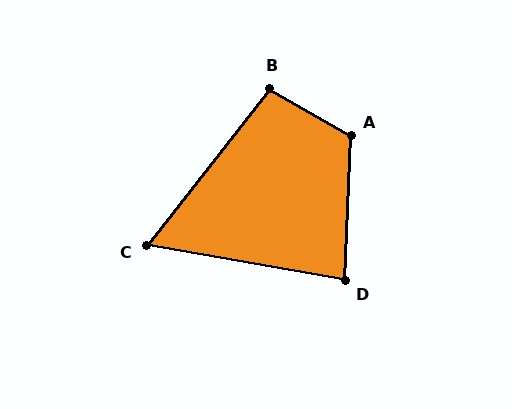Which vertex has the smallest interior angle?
C, at approximately 62 degrees.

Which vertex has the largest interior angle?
A, at approximately 118 degrees.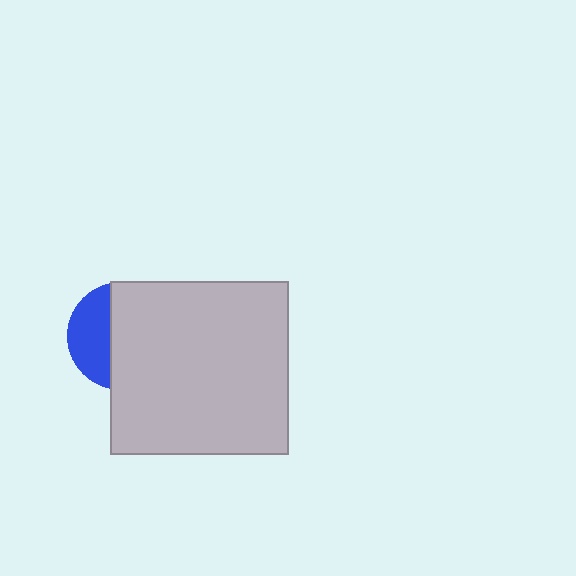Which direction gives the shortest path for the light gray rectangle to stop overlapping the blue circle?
Moving right gives the shortest separation.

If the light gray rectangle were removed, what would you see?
You would see the complete blue circle.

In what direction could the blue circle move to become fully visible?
The blue circle could move left. That would shift it out from behind the light gray rectangle entirely.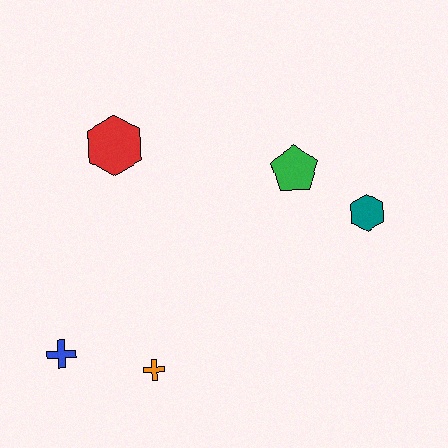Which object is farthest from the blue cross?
The teal hexagon is farthest from the blue cross.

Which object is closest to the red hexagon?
The green pentagon is closest to the red hexagon.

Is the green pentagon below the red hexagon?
Yes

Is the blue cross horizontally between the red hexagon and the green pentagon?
No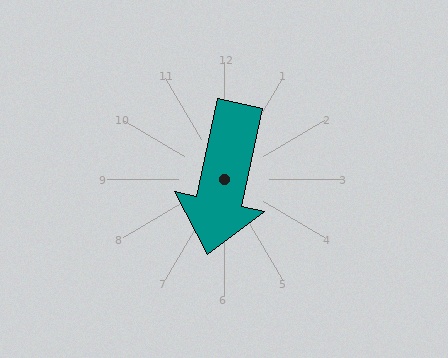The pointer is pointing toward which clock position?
Roughly 6 o'clock.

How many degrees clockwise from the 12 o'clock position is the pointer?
Approximately 192 degrees.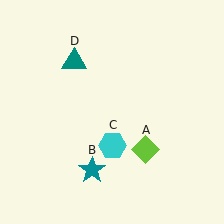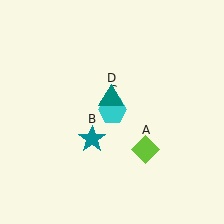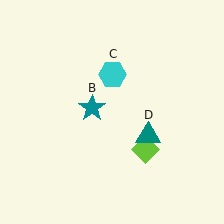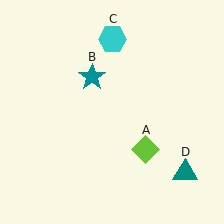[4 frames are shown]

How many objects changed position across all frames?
3 objects changed position: teal star (object B), cyan hexagon (object C), teal triangle (object D).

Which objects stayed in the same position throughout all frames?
Lime diamond (object A) remained stationary.